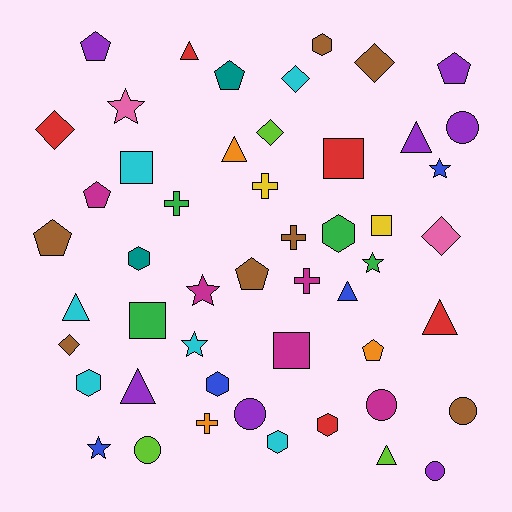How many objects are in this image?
There are 50 objects.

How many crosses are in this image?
There are 5 crosses.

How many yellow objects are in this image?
There are 2 yellow objects.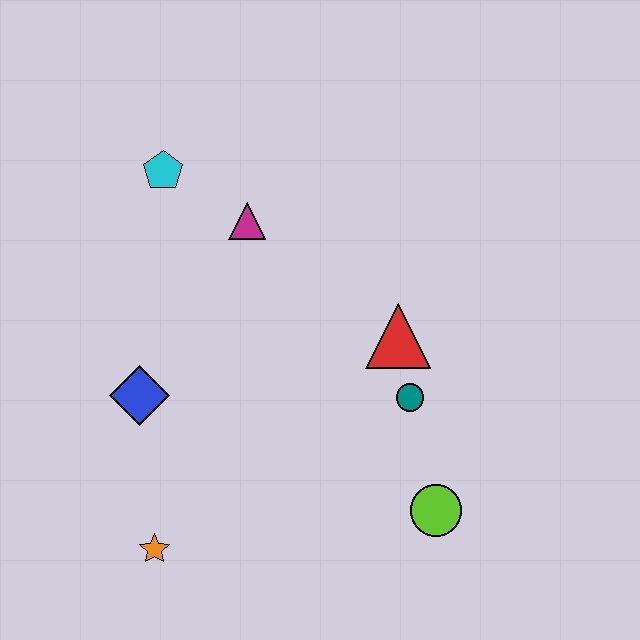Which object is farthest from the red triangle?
The orange star is farthest from the red triangle.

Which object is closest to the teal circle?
The red triangle is closest to the teal circle.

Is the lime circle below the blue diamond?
Yes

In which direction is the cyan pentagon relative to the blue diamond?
The cyan pentagon is above the blue diamond.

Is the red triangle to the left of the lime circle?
Yes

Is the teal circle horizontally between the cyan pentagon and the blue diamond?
No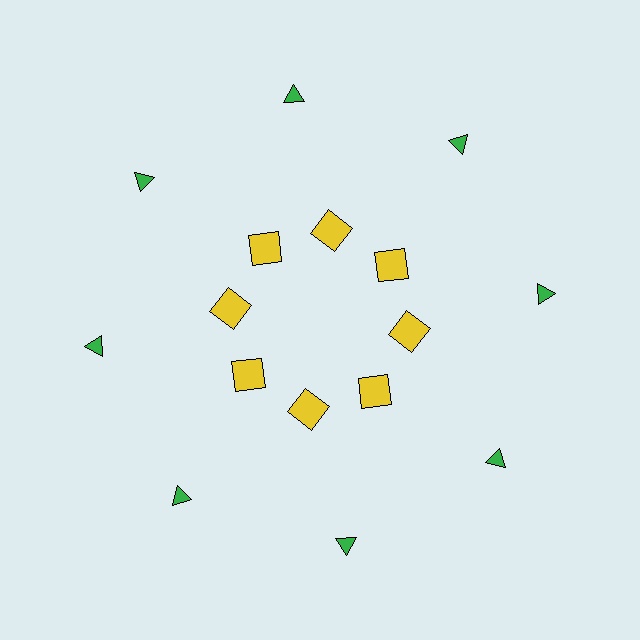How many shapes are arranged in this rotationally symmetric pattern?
There are 16 shapes, arranged in 8 groups of 2.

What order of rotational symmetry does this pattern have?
This pattern has 8-fold rotational symmetry.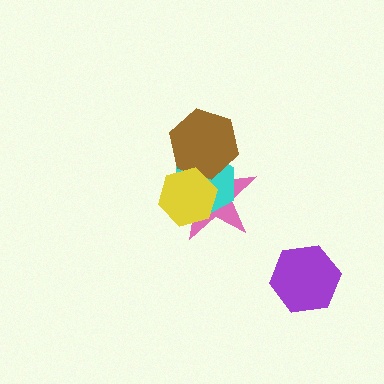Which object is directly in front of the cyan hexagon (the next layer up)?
The brown hexagon is directly in front of the cyan hexagon.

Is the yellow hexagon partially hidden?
No, no other shape covers it.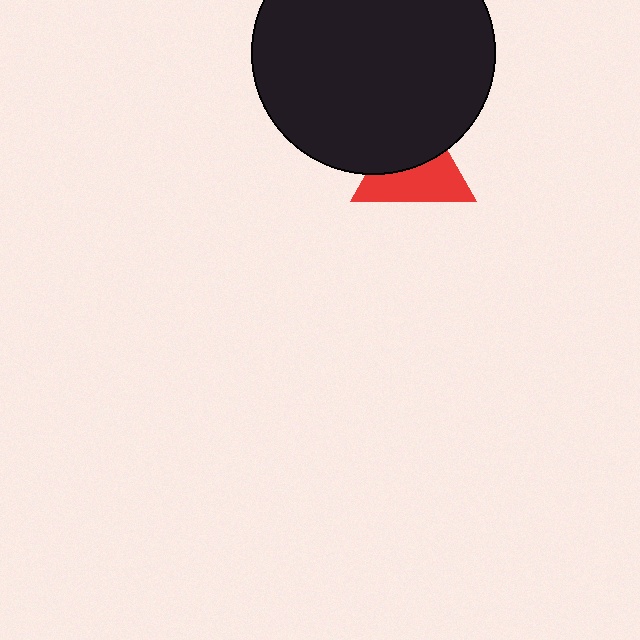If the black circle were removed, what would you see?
You would see the complete red triangle.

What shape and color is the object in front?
The object in front is a black circle.